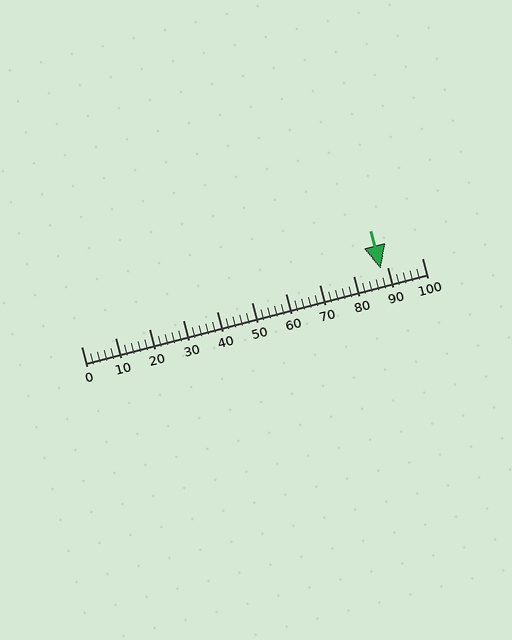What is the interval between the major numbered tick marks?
The major tick marks are spaced 10 units apart.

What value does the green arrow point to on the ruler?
The green arrow points to approximately 88.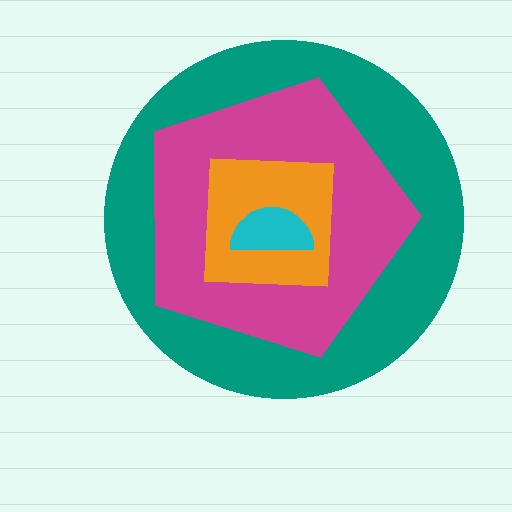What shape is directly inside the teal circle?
The magenta pentagon.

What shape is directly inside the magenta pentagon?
The orange square.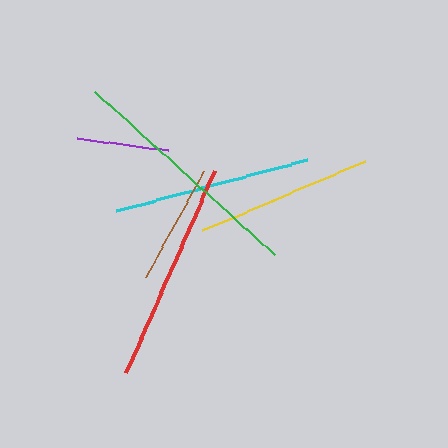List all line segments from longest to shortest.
From longest to shortest: green, red, cyan, yellow, brown, purple.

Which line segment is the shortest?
The purple line is the shortest at approximately 92 pixels.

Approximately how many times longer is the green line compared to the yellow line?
The green line is approximately 1.4 times the length of the yellow line.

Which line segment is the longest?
The green line is the longest at approximately 243 pixels.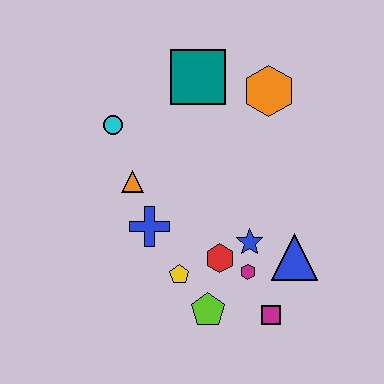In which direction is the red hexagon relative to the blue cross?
The red hexagon is to the right of the blue cross.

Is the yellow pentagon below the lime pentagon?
No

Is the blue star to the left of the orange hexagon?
Yes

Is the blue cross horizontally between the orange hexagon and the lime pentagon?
No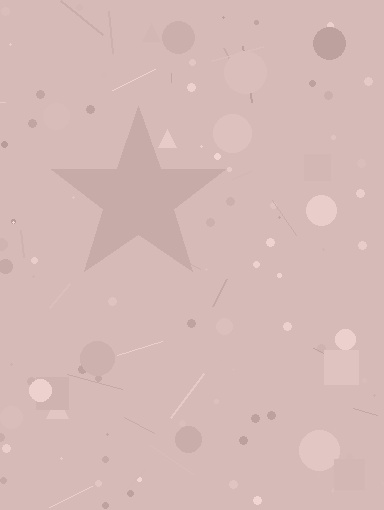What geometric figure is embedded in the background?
A star is embedded in the background.